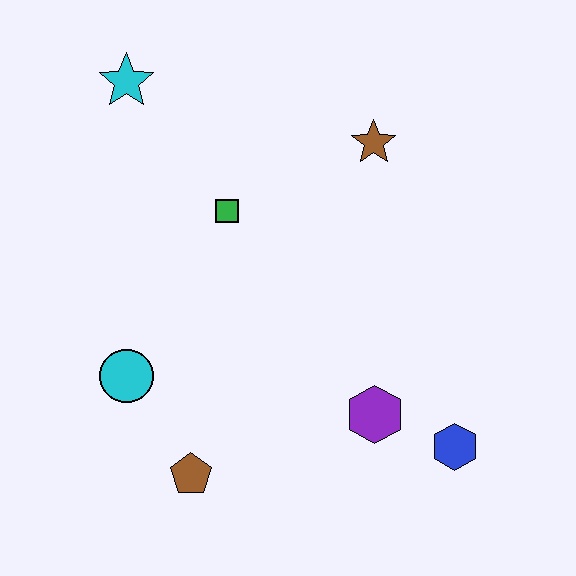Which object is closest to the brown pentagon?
The cyan circle is closest to the brown pentagon.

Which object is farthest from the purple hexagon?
The cyan star is farthest from the purple hexagon.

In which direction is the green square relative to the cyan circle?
The green square is above the cyan circle.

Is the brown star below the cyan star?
Yes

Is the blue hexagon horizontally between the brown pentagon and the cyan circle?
No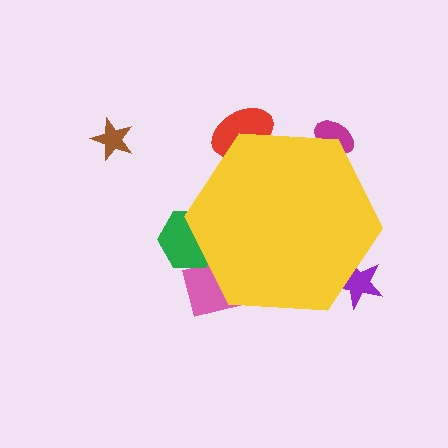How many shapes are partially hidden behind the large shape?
5 shapes are partially hidden.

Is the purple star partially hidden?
Yes, the purple star is partially hidden behind the yellow hexagon.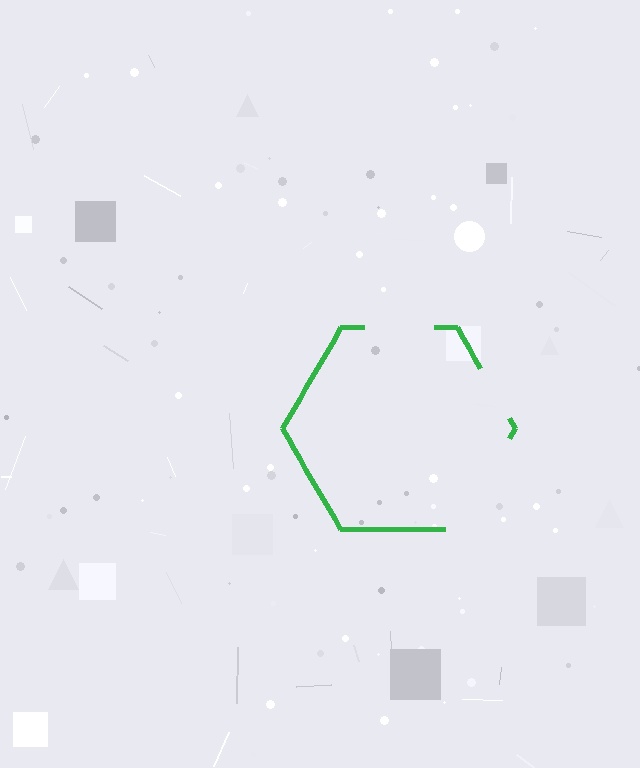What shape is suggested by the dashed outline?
The dashed outline suggests a hexagon.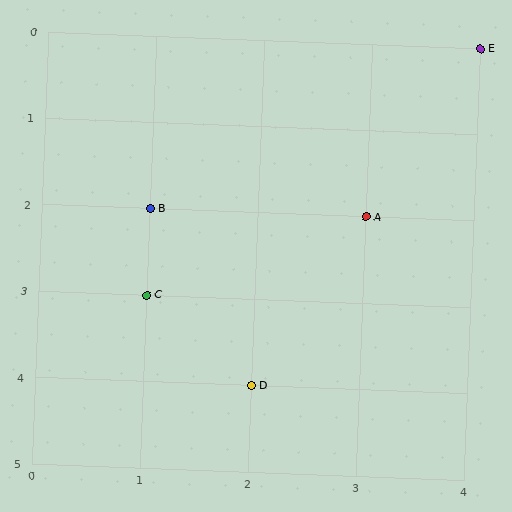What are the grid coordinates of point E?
Point E is at grid coordinates (4, 0).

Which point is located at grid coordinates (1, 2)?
Point B is at (1, 2).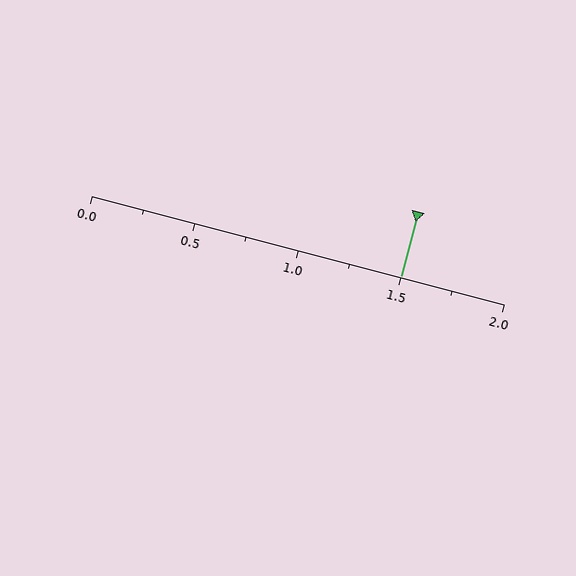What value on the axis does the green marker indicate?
The marker indicates approximately 1.5.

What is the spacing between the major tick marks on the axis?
The major ticks are spaced 0.5 apart.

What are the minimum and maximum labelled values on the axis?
The axis runs from 0.0 to 2.0.